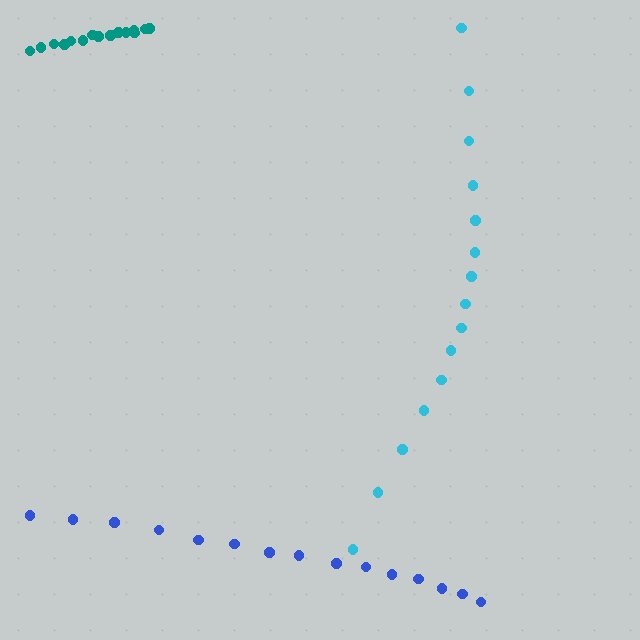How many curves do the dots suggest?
There are 3 distinct paths.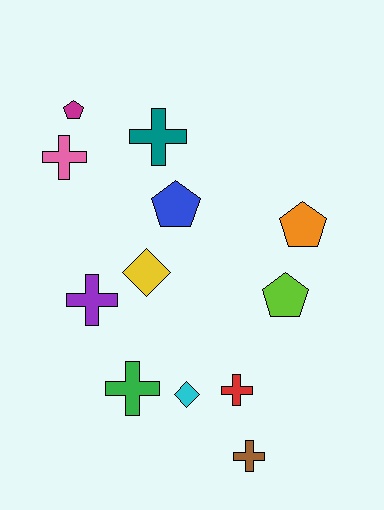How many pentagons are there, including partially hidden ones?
There are 4 pentagons.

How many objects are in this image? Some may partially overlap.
There are 12 objects.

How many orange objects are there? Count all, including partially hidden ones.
There is 1 orange object.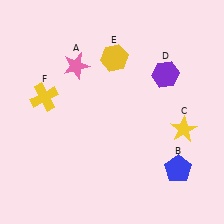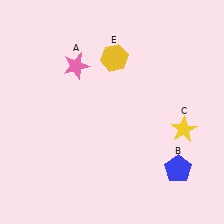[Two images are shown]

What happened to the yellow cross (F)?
The yellow cross (F) was removed in Image 2. It was in the top-left area of Image 1.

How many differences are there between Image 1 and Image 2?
There are 2 differences between the two images.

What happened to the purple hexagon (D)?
The purple hexagon (D) was removed in Image 2. It was in the top-right area of Image 1.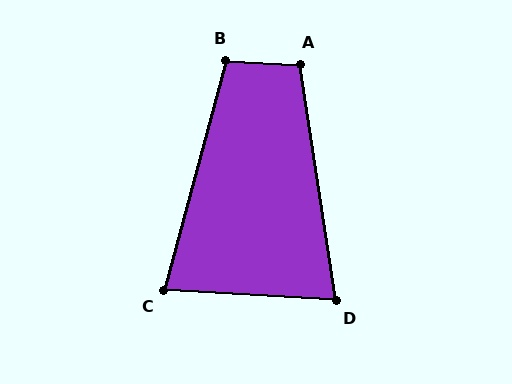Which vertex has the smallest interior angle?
D, at approximately 78 degrees.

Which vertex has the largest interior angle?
B, at approximately 102 degrees.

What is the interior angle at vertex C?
Approximately 78 degrees (acute).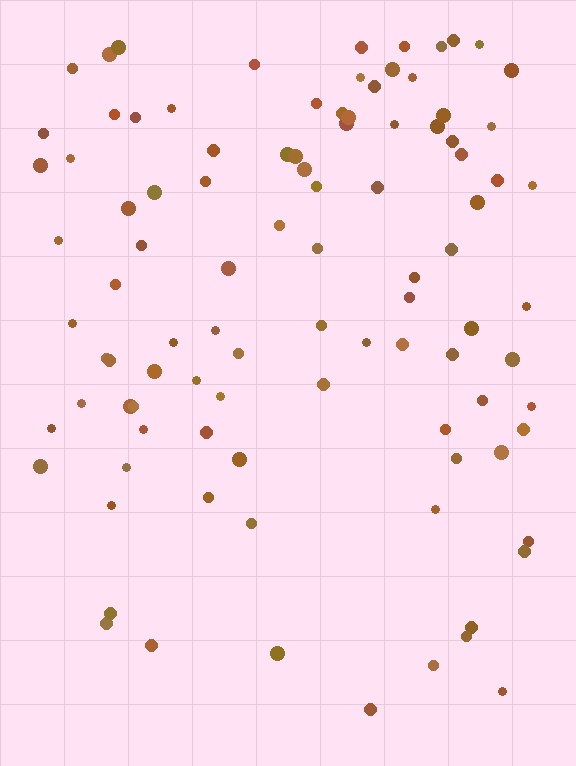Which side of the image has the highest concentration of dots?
The top.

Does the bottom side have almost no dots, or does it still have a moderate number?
Still a moderate number, just noticeably fewer than the top.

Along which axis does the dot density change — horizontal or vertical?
Vertical.